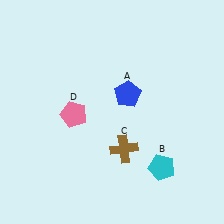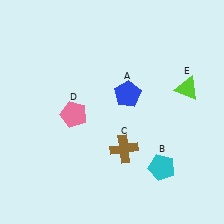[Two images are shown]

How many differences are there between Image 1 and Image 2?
There is 1 difference between the two images.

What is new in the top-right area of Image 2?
A lime triangle (E) was added in the top-right area of Image 2.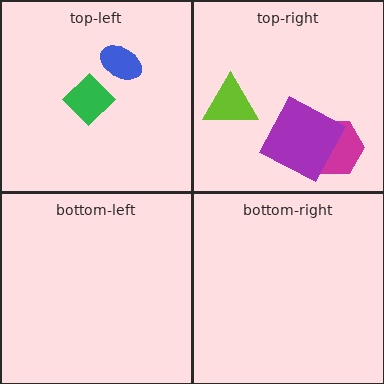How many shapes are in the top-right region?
3.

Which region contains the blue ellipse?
The top-left region.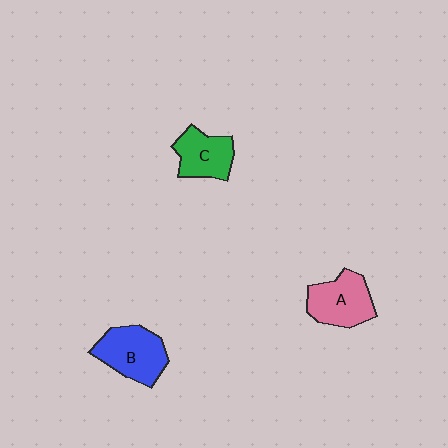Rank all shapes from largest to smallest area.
From largest to smallest: B (blue), A (pink), C (green).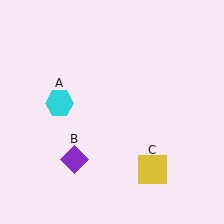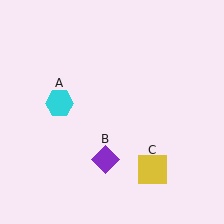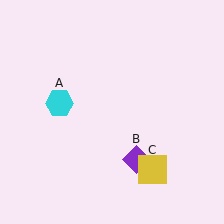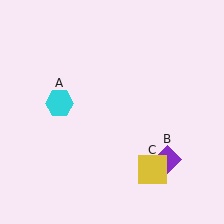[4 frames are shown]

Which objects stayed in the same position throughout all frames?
Cyan hexagon (object A) and yellow square (object C) remained stationary.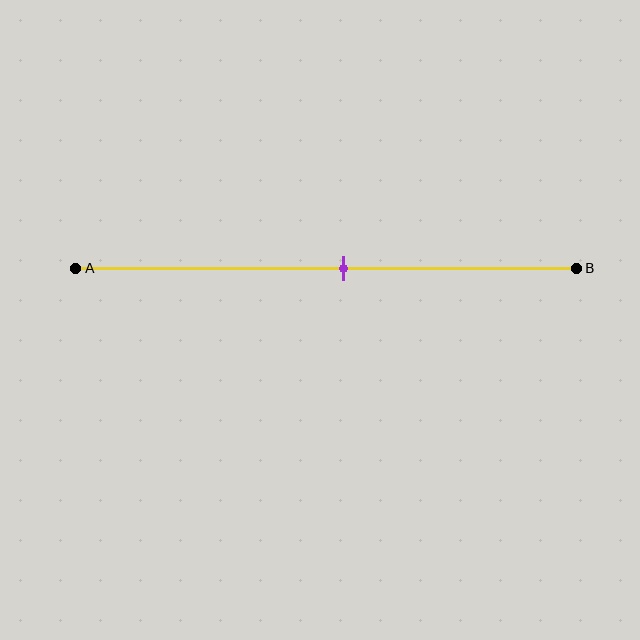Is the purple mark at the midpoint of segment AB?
No, the mark is at about 55% from A, not at the 50% midpoint.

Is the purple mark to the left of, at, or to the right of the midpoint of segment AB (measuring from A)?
The purple mark is to the right of the midpoint of segment AB.